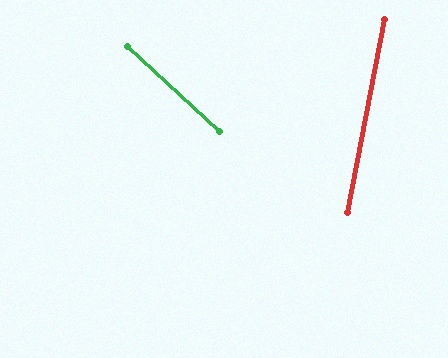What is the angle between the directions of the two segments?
Approximately 58 degrees.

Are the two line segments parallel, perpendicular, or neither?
Neither parallel nor perpendicular — they differ by about 58°.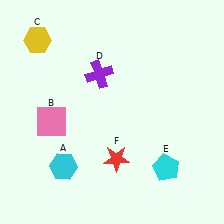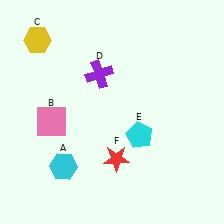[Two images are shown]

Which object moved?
The cyan pentagon (E) moved up.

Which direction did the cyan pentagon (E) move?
The cyan pentagon (E) moved up.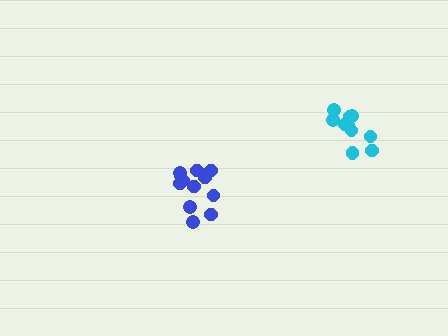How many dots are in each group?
Group 1: 10 dots, Group 2: 12 dots (22 total).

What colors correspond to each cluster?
The clusters are colored: cyan, blue.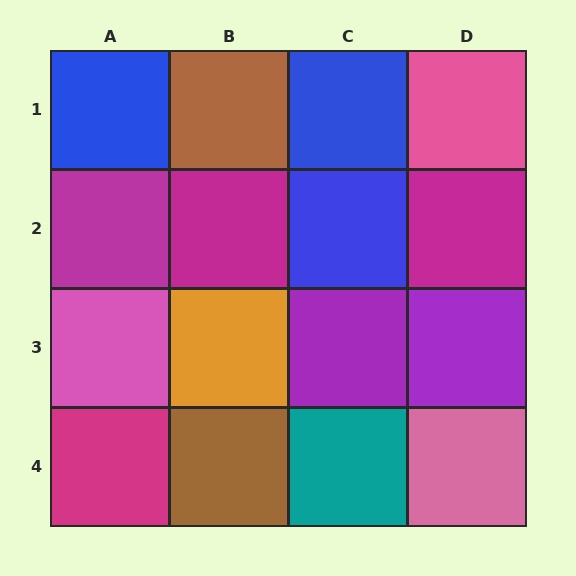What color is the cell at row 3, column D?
Purple.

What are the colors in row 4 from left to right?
Magenta, brown, teal, pink.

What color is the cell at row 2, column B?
Magenta.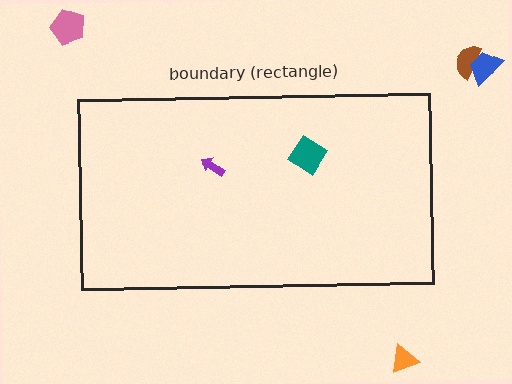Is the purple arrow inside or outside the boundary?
Inside.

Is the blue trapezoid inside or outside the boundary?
Outside.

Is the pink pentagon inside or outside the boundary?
Outside.